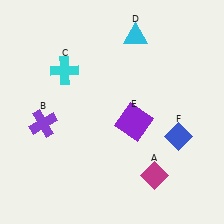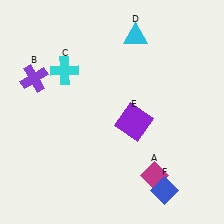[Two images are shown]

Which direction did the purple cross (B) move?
The purple cross (B) moved up.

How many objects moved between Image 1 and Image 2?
2 objects moved between the two images.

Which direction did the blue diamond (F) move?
The blue diamond (F) moved down.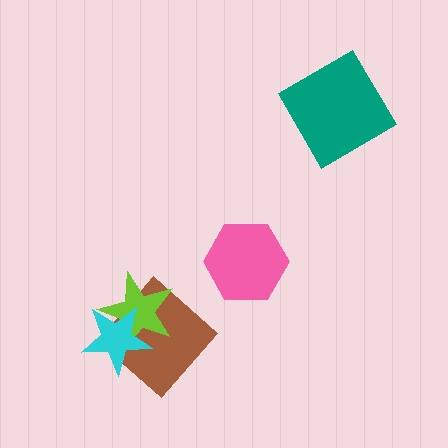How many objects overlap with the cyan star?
2 objects overlap with the cyan star.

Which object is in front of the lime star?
The cyan star is in front of the lime star.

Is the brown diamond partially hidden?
Yes, it is partially covered by another shape.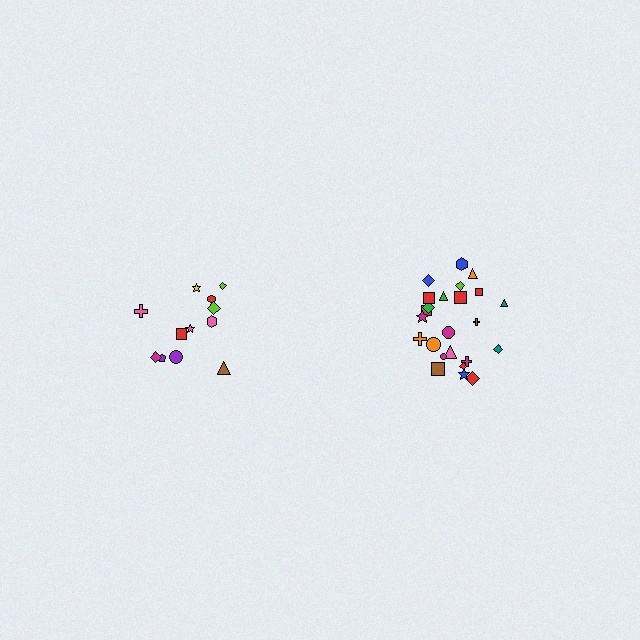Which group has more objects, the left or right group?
The right group.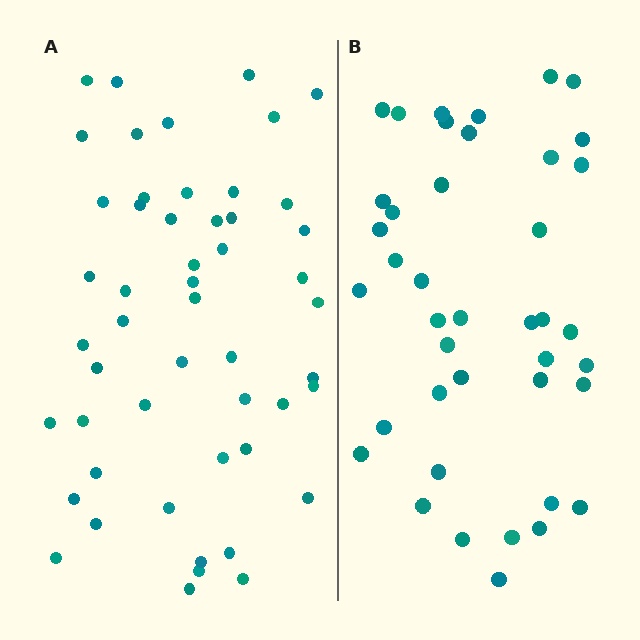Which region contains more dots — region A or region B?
Region A (the left region) has more dots.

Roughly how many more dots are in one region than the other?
Region A has roughly 10 or so more dots than region B.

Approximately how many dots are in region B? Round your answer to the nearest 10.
About 40 dots. (The exact count is 41, which rounds to 40.)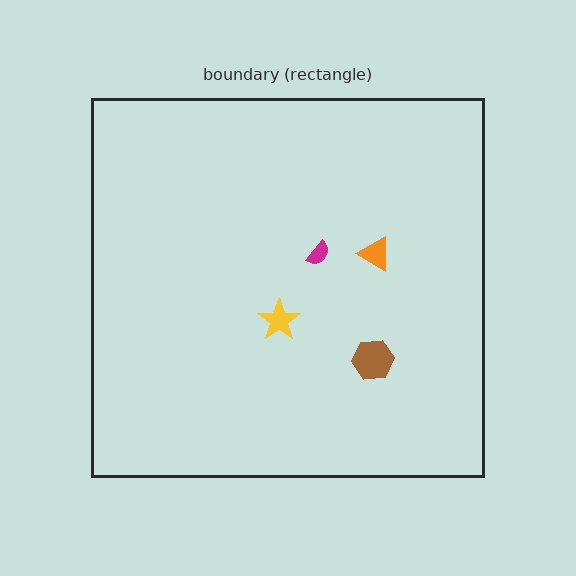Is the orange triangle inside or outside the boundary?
Inside.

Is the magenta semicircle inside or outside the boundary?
Inside.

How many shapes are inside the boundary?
4 inside, 0 outside.